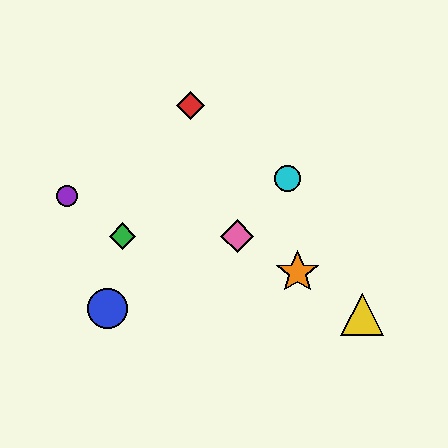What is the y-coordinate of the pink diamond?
The pink diamond is at y≈236.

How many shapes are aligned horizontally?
2 shapes (the green diamond, the pink diamond) are aligned horizontally.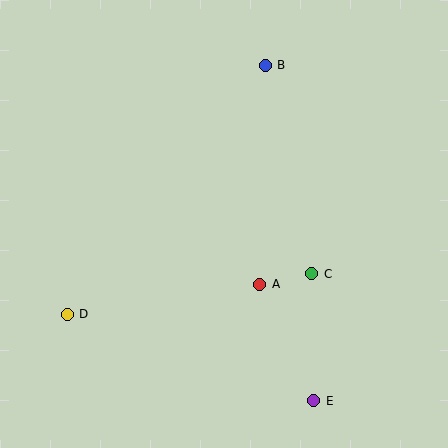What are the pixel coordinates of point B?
Point B is at (265, 65).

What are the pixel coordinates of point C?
Point C is at (312, 274).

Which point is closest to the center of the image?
Point A at (260, 284) is closest to the center.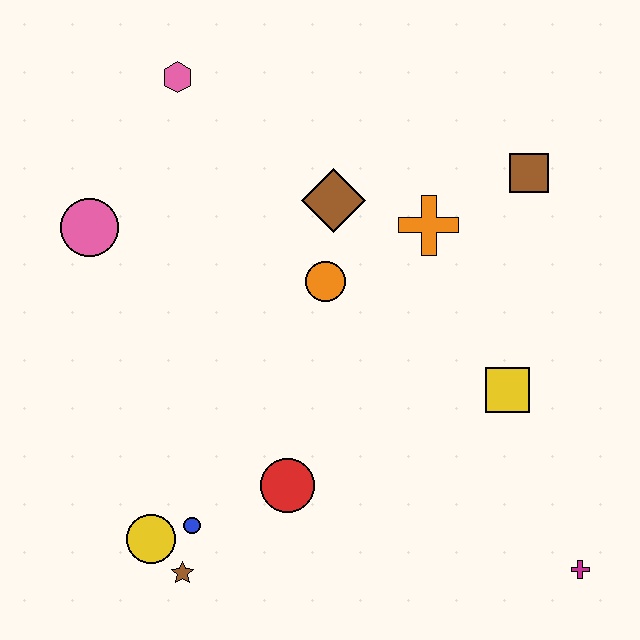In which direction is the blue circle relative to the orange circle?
The blue circle is below the orange circle.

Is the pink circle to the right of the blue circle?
No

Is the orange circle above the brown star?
Yes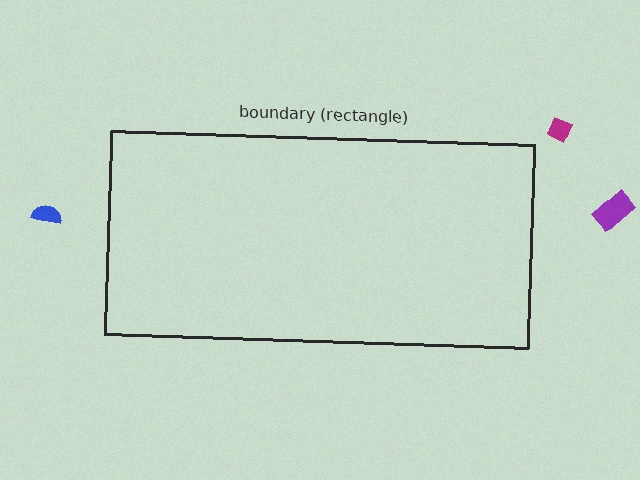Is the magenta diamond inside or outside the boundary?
Outside.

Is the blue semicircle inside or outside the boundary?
Outside.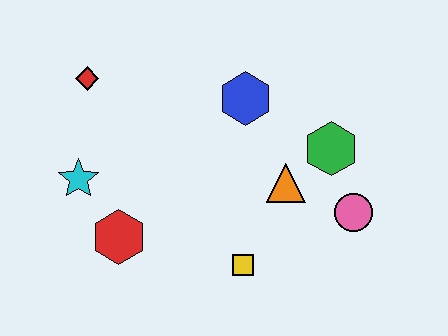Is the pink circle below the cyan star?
Yes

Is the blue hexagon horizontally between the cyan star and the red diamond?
No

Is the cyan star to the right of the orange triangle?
No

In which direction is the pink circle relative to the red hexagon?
The pink circle is to the right of the red hexagon.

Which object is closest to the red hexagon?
The cyan star is closest to the red hexagon.